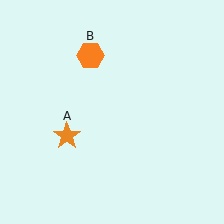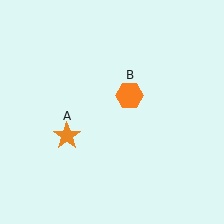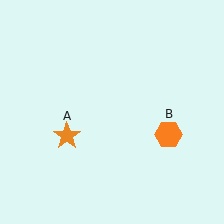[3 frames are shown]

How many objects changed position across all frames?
1 object changed position: orange hexagon (object B).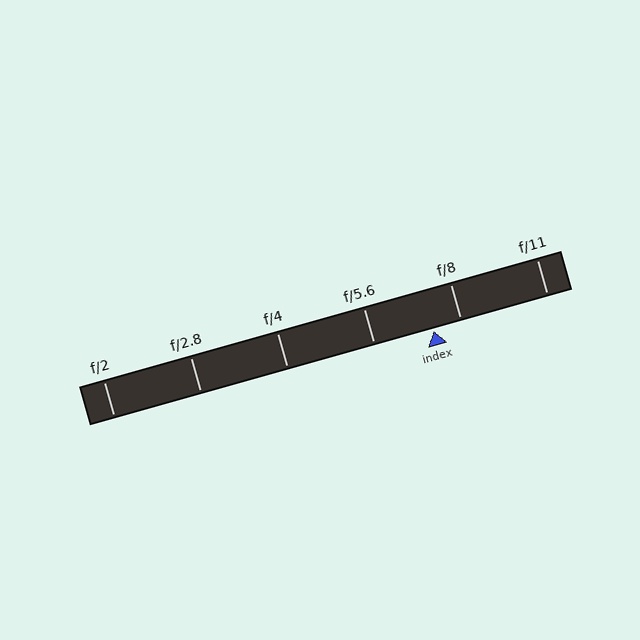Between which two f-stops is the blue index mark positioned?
The index mark is between f/5.6 and f/8.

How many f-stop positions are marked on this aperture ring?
There are 6 f-stop positions marked.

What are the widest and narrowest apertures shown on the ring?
The widest aperture shown is f/2 and the narrowest is f/11.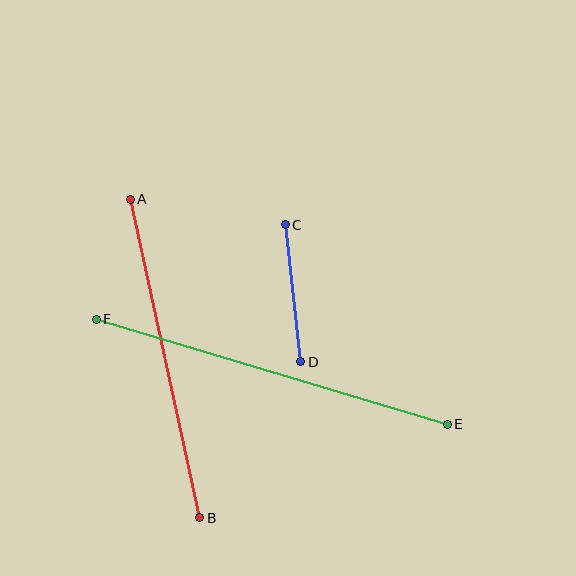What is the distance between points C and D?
The distance is approximately 138 pixels.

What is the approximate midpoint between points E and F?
The midpoint is at approximately (272, 372) pixels.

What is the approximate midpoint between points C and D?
The midpoint is at approximately (293, 293) pixels.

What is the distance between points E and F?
The distance is approximately 366 pixels.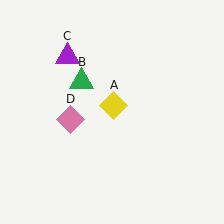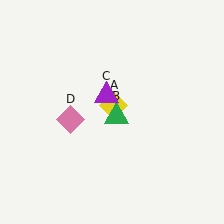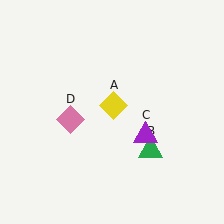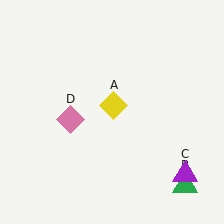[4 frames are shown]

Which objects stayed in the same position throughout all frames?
Yellow diamond (object A) and pink diamond (object D) remained stationary.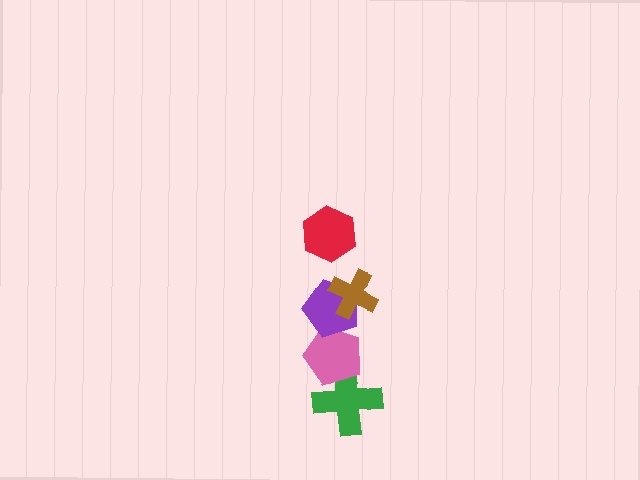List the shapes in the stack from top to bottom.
From top to bottom: the red hexagon, the brown cross, the purple pentagon, the pink pentagon, the green cross.